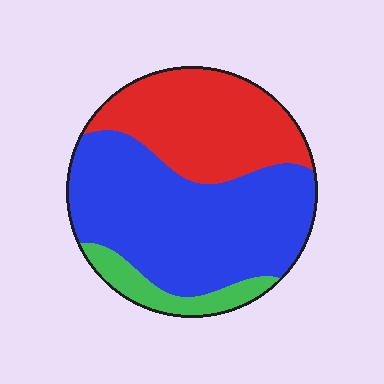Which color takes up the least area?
Green, at roughly 10%.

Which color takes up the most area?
Blue, at roughly 55%.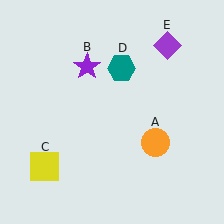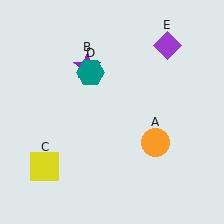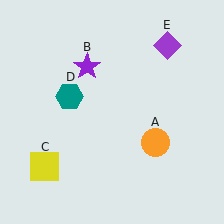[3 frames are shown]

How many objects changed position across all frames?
1 object changed position: teal hexagon (object D).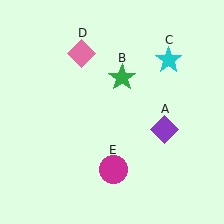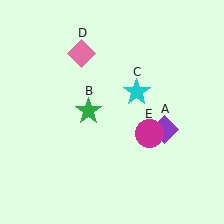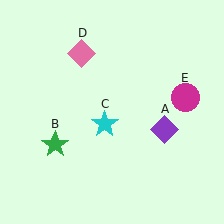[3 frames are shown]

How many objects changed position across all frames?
3 objects changed position: green star (object B), cyan star (object C), magenta circle (object E).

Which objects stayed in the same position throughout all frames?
Purple diamond (object A) and pink diamond (object D) remained stationary.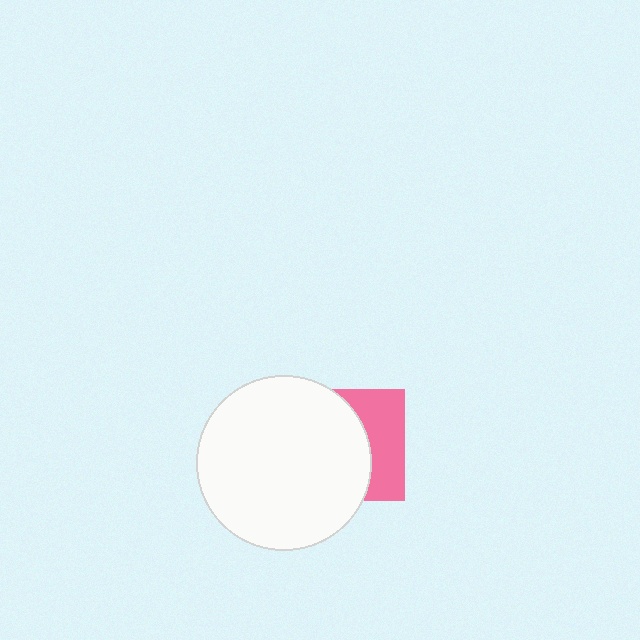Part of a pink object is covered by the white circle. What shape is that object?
It is a square.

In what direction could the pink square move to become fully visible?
The pink square could move right. That would shift it out from behind the white circle entirely.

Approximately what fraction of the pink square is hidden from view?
Roughly 62% of the pink square is hidden behind the white circle.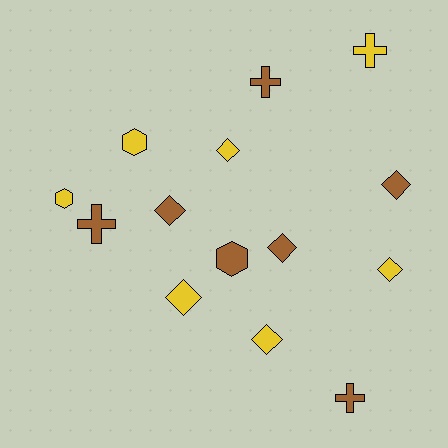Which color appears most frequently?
Yellow, with 7 objects.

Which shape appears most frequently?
Diamond, with 7 objects.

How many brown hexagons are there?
There is 1 brown hexagon.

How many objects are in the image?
There are 14 objects.